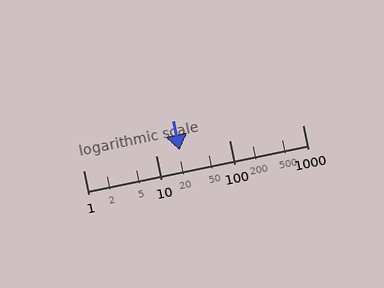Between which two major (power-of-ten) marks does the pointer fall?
The pointer is between 10 and 100.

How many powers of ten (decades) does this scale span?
The scale spans 3 decades, from 1 to 1000.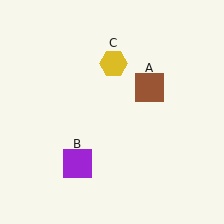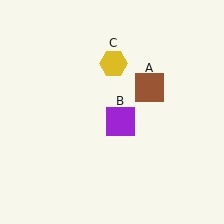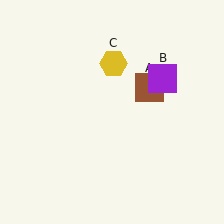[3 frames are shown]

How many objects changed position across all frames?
1 object changed position: purple square (object B).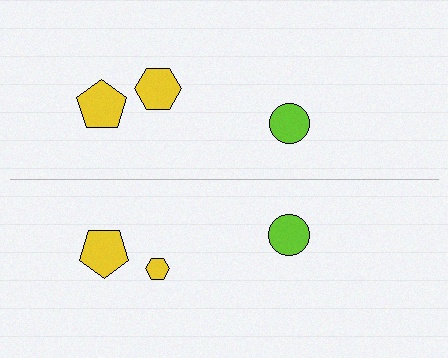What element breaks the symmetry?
The yellow hexagon on the bottom side has a different size than its mirror counterpart.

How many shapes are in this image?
There are 6 shapes in this image.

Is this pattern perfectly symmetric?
No, the pattern is not perfectly symmetric. The yellow hexagon on the bottom side has a different size than its mirror counterpart.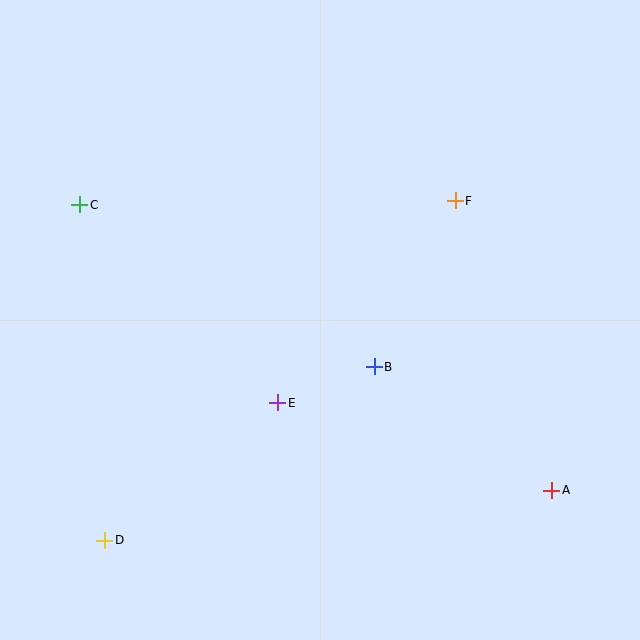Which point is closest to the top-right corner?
Point F is closest to the top-right corner.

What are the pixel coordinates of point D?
Point D is at (105, 540).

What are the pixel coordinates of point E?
Point E is at (278, 403).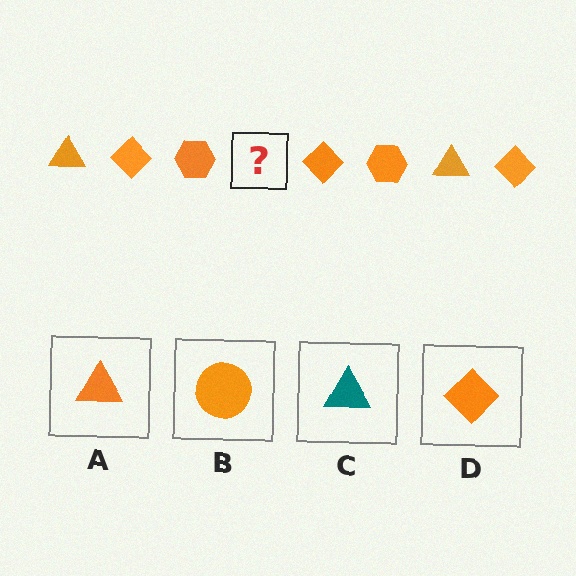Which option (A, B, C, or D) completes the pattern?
A.